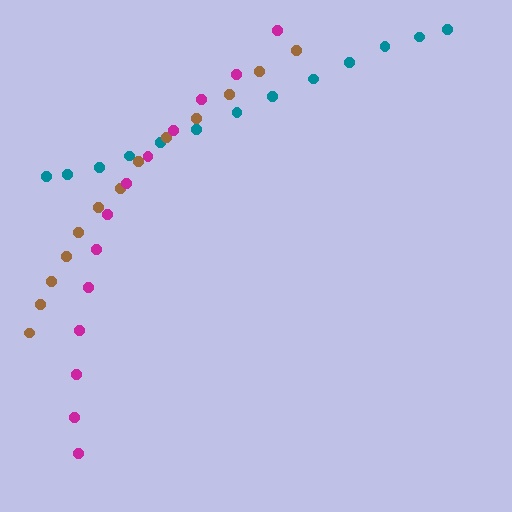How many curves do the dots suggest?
There are 3 distinct paths.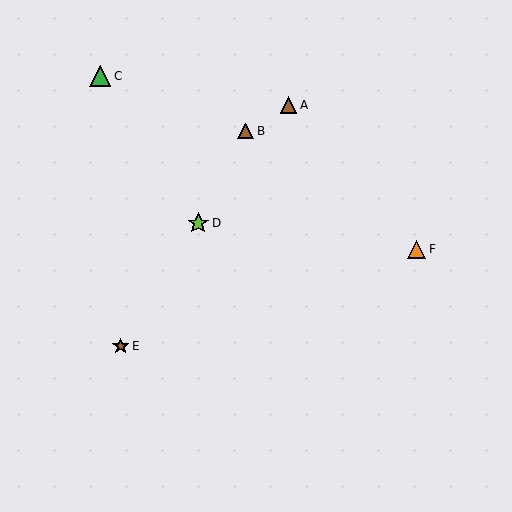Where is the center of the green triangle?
The center of the green triangle is at (100, 76).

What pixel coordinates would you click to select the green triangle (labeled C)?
Click at (100, 76) to select the green triangle C.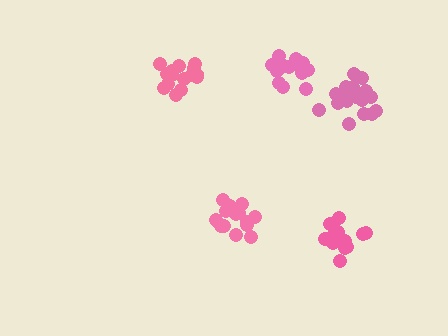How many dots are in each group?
Group 1: 19 dots, Group 2: 15 dots, Group 3: 17 dots, Group 4: 13 dots, Group 5: 14 dots (78 total).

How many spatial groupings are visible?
There are 5 spatial groupings.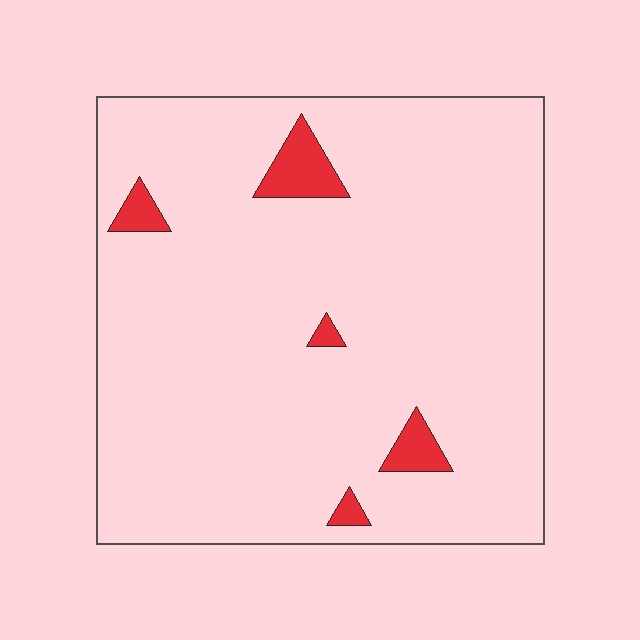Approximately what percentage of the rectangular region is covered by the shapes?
Approximately 5%.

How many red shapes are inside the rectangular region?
5.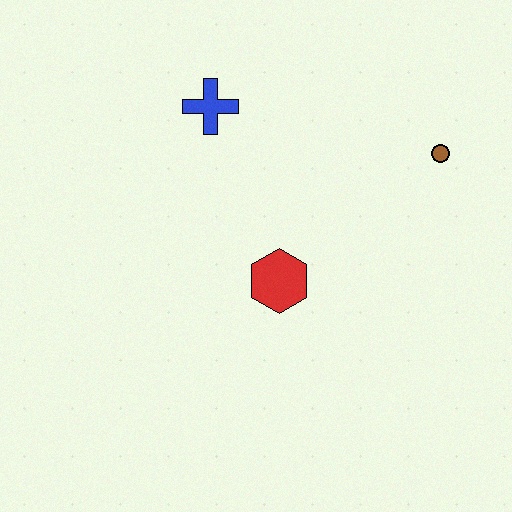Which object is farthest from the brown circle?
The blue cross is farthest from the brown circle.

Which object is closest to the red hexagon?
The blue cross is closest to the red hexagon.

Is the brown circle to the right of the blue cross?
Yes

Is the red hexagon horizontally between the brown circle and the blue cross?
Yes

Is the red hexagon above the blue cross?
No